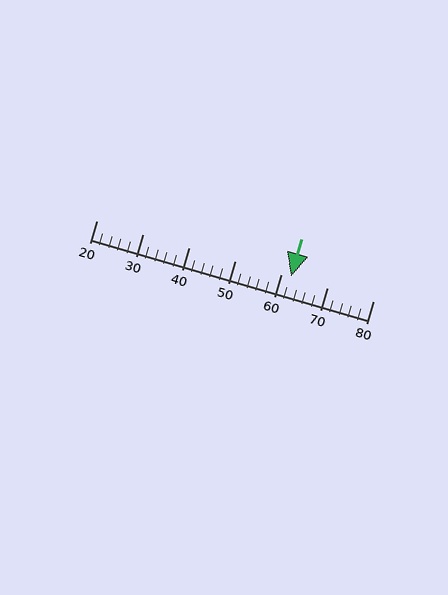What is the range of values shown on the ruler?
The ruler shows values from 20 to 80.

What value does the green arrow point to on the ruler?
The green arrow points to approximately 62.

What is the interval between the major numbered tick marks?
The major tick marks are spaced 10 units apart.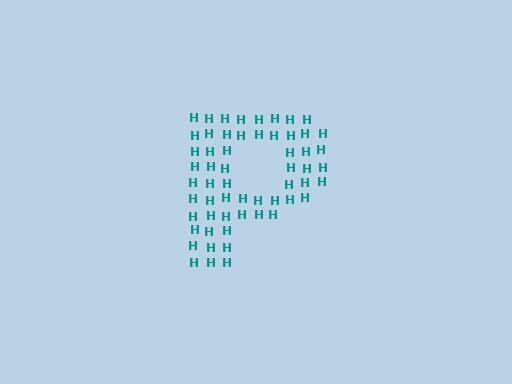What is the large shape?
The large shape is the letter P.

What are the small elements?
The small elements are letter H's.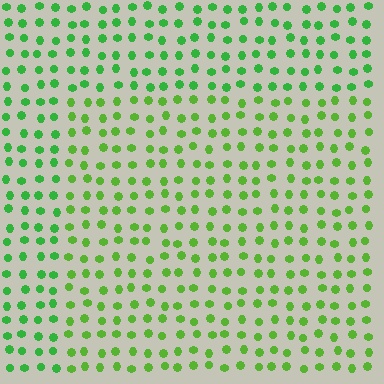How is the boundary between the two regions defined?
The boundary is defined purely by a slight shift in hue (about 23 degrees). Spacing, size, and orientation are identical on both sides.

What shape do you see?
I see a rectangle.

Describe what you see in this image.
The image is filled with small green elements in a uniform arrangement. A rectangle-shaped region is visible where the elements are tinted to a slightly different hue, forming a subtle color boundary.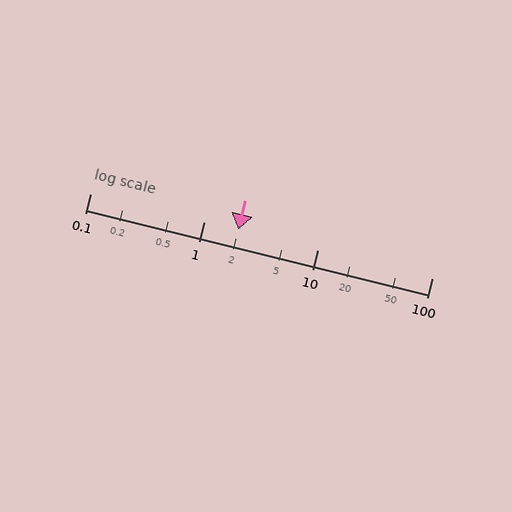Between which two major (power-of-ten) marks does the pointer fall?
The pointer is between 1 and 10.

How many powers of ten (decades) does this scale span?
The scale spans 3 decades, from 0.1 to 100.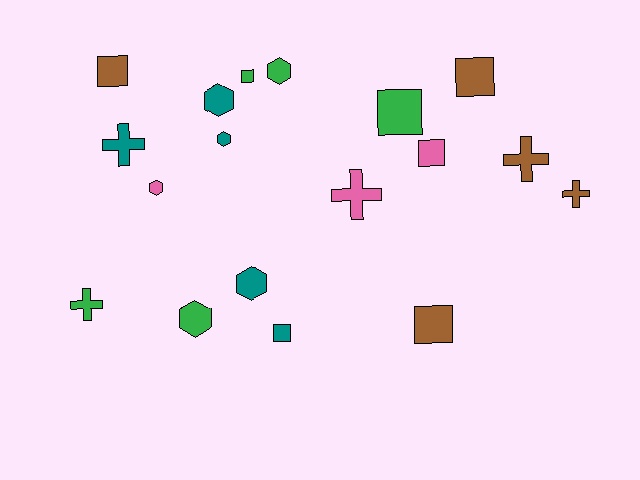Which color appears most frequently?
Teal, with 5 objects.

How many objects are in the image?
There are 18 objects.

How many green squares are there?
There are 2 green squares.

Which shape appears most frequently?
Square, with 7 objects.